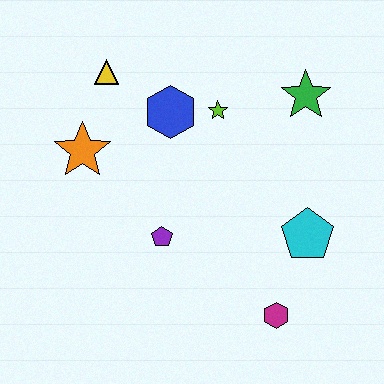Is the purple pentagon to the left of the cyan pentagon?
Yes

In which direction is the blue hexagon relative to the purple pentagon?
The blue hexagon is above the purple pentagon.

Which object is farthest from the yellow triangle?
The magenta hexagon is farthest from the yellow triangle.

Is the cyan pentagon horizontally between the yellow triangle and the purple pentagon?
No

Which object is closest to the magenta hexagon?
The cyan pentagon is closest to the magenta hexagon.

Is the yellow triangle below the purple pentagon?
No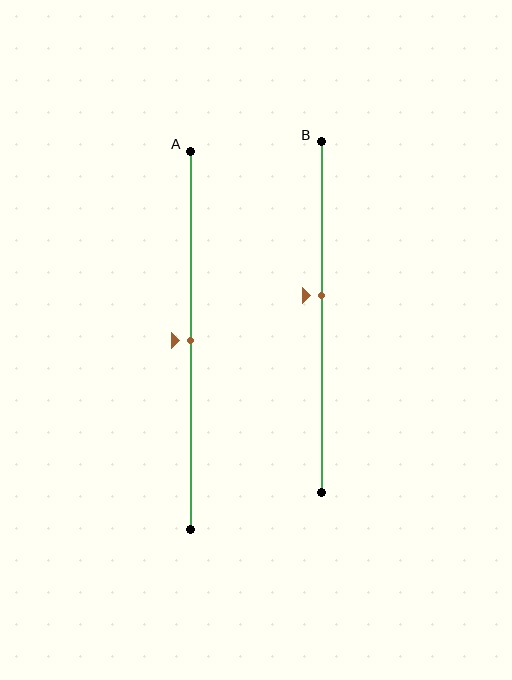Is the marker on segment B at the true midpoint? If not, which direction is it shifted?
No, the marker on segment B is shifted upward by about 6% of the segment length.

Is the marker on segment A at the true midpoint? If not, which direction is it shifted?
Yes, the marker on segment A is at the true midpoint.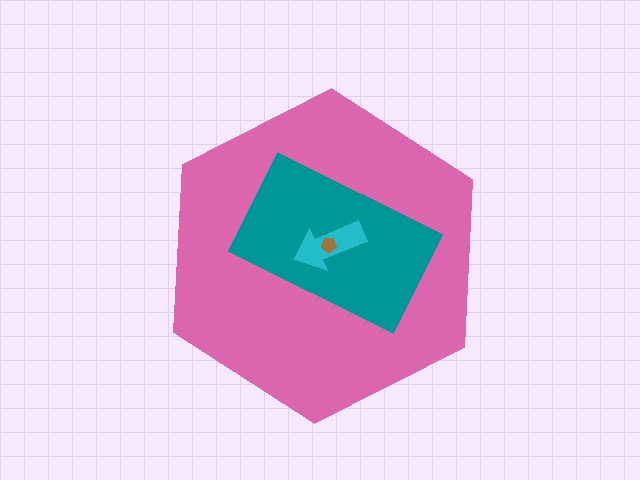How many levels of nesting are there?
4.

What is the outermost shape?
The pink hexagon.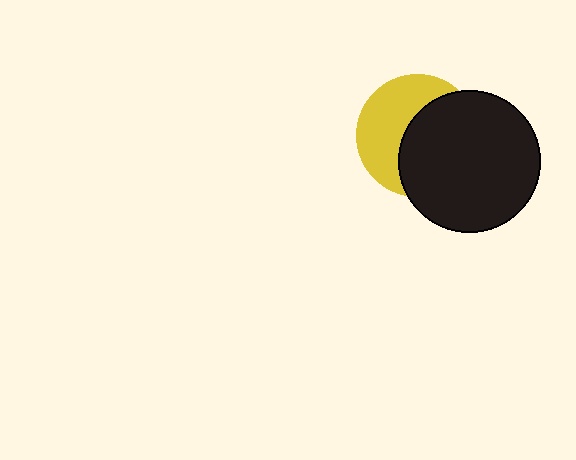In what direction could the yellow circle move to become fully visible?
The yellow circle could move left. That would shift it out from behind the black circle entirely.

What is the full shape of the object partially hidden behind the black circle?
The partially hidden object is a yellow circle.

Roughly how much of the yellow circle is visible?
About half of it is visible (roughly 46%).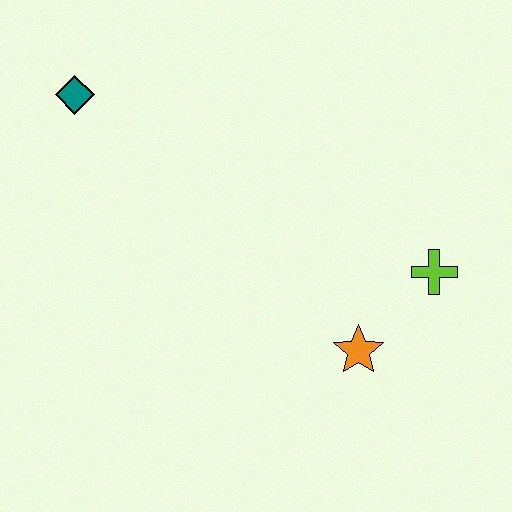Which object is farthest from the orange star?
The teal diamond is farthest from the orange star.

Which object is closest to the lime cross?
The orange star is closest to the lime cross.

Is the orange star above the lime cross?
No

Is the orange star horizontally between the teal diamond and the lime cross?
Yes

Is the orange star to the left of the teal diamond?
No